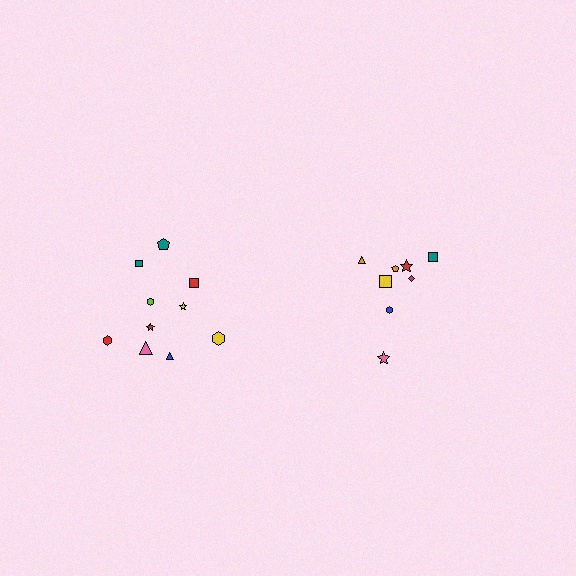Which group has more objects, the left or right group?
The left group.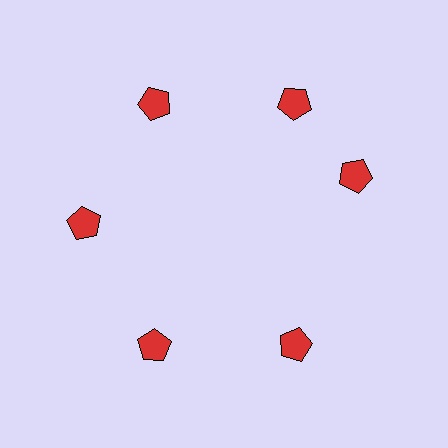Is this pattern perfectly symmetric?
No. The 6 red pentagons are arranged in a ring, but one element near the 3 o'clock position is rotated out of alignment along the ring, breaking the 6-fold rotational symmetry.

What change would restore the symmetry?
The symmetry would be restored by rotating it back into even spacing with its neighbors so that all 6 pentagons sit at equal angles and equal distance from the center.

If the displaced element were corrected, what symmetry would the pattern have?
It would have 6-fold rotational symmetry — the pattern would map onto itself every 60 degrees.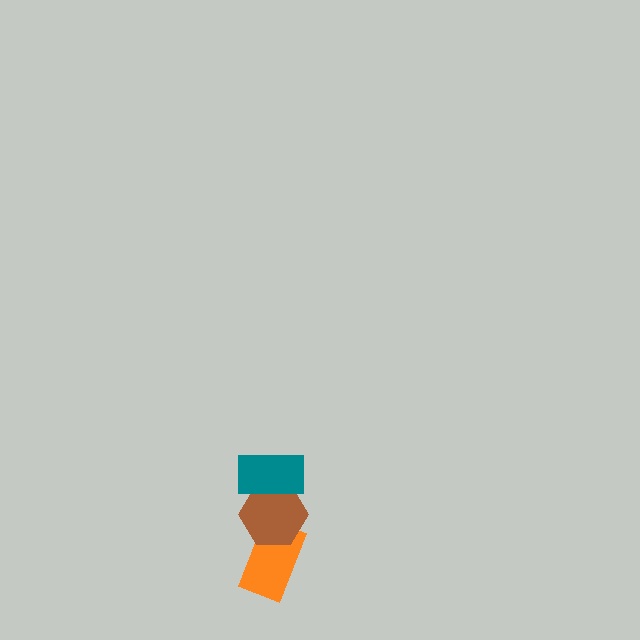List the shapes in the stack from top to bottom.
From top to bottom: the teal rectangle, the brown hexagon, the orange rectangle.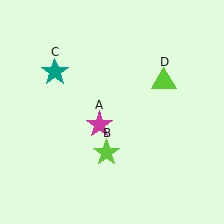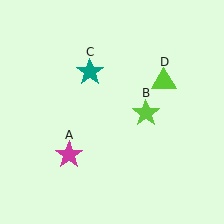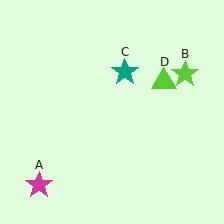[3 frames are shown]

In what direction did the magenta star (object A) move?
The magenta star (object A) moved down and to the left.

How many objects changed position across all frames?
3 objects changed position: magenta star (object A), lime star (object B), teal star (object C).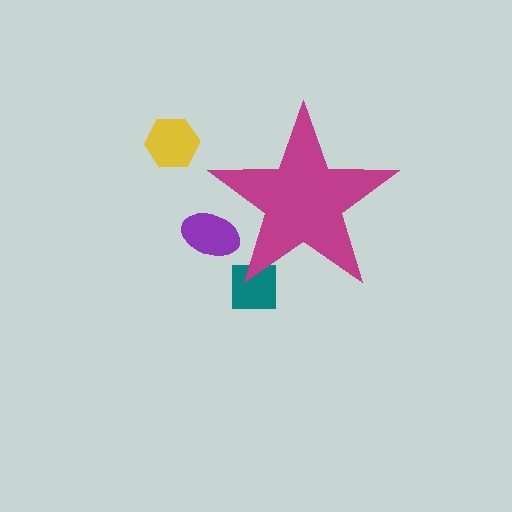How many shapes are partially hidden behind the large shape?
2 shapes are partially hidden.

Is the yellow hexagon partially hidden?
No, the yellow hexagon is fully visible.